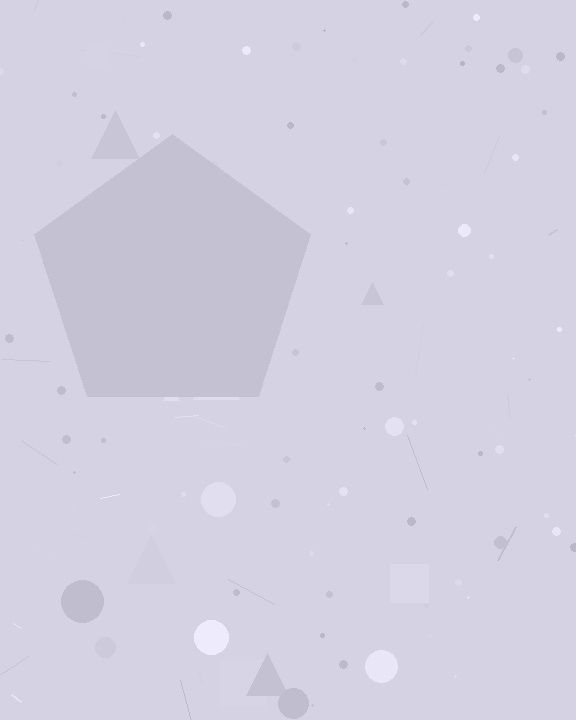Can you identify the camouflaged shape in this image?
The camouflaged shape is a pentagon.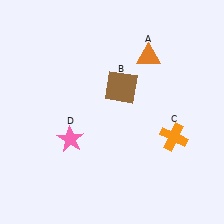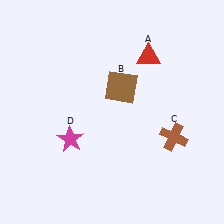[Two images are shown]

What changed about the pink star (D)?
In Image 1, D is pink. In Image 2, it changed to magenta.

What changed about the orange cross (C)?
In Image 1, C is orange. In Image 2, it changed to brown.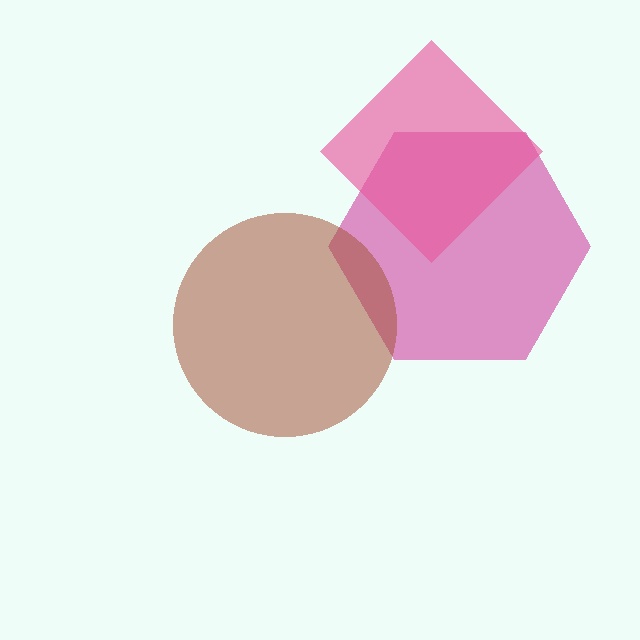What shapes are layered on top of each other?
The layered shapes are: a magenta hexagon, a pink diamond, a brown circle.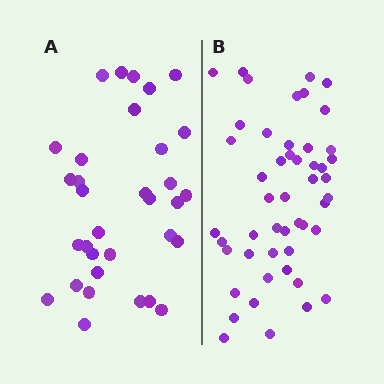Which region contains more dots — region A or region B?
Region B (the right region) has more dots.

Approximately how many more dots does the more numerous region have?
Region B has approximately 15 more dots than region A.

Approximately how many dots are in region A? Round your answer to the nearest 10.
About 30 dots. (The exact count is 33, which rounds to 30.)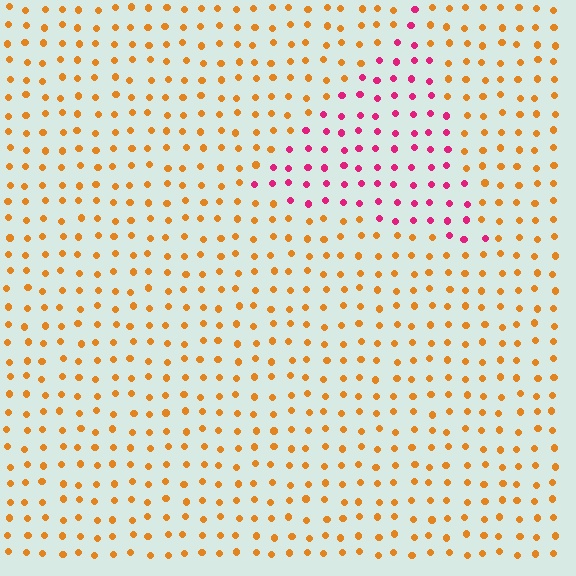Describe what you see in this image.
The image is filled with small orange elements in a uniform arrangement. A triangle-shaped region is visible where the elements are tinted to a slightly different hue, forming a subtle color boundary.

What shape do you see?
I see a triangle.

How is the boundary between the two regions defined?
The boundary is defined purely by a slight shift in hue (about 61 degrees). Spacing, size, and orientation are identical on both sides.